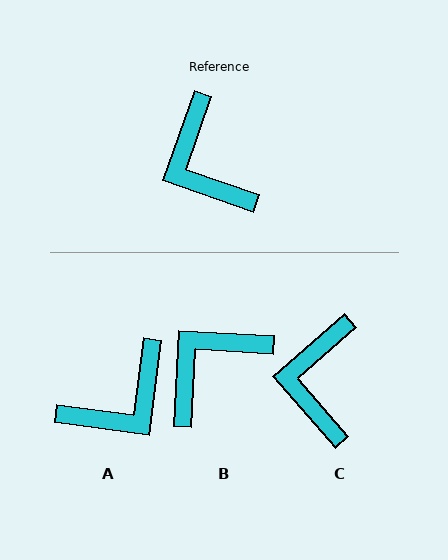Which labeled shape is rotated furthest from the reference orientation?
A, about 101 degrees away.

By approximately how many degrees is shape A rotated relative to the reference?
Approximately 101 degrees counter-clockwise.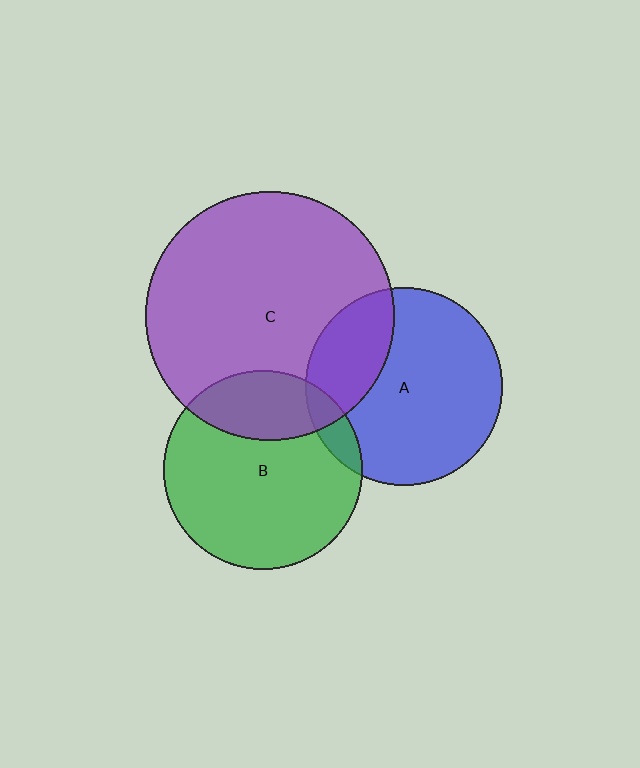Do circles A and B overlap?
Yes.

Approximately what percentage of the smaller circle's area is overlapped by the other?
Approximately 10%.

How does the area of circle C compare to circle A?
Approximately 1.6 times.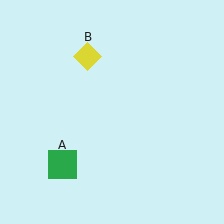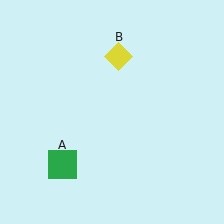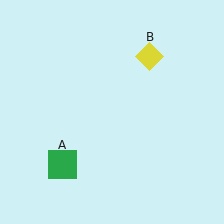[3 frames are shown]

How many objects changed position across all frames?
1 object changed position: yellow diamond (object B).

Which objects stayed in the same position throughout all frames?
Green square (object A) remained stationary.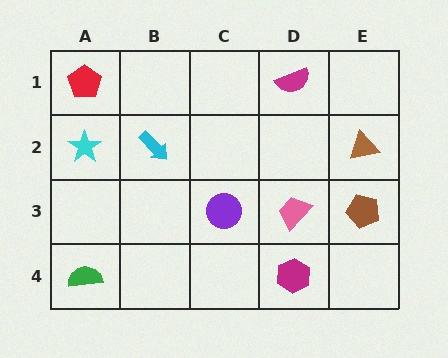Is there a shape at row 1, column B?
No, that cell is empty.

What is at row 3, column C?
A purple circle.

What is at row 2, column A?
A cyan star.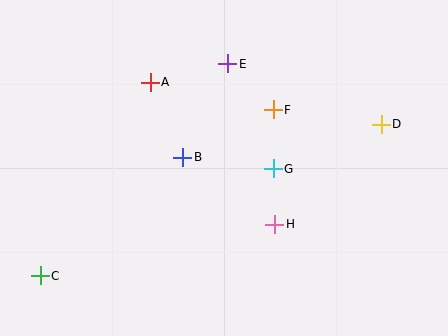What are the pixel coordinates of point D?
Point D is at (381, 124).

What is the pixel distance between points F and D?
The distance between F and D is 109 pixels.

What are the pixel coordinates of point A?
Point A is at (150, 82).